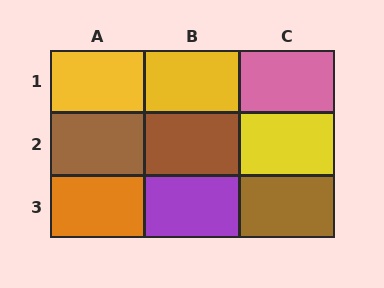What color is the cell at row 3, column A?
Orange.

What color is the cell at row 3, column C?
Brown.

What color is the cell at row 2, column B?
Brown.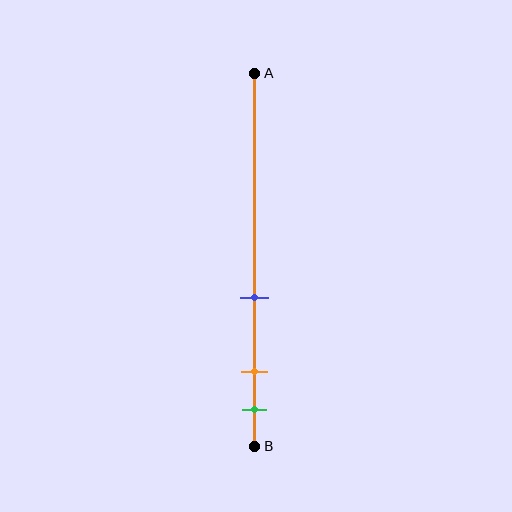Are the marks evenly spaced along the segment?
No, the marks are not evenly spaced.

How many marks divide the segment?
There are 3 marks dividing the segment.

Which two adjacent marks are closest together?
The orange and green marks are the closest adjacent pair.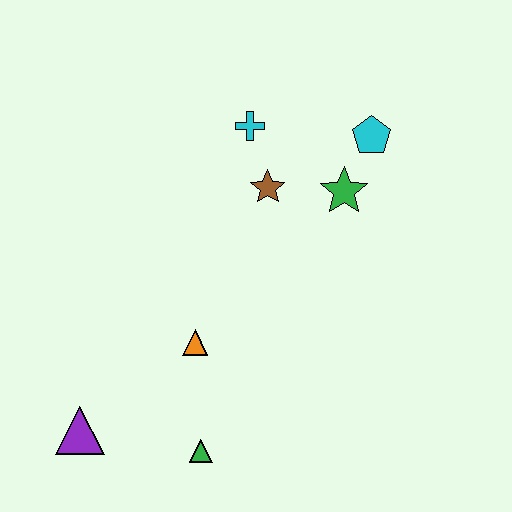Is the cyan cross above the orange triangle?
Yes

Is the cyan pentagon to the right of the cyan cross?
Yes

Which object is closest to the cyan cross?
The brown star is closest to the cyan cross.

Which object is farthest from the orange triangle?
The cyan pentagon is farthest from the orange triangle.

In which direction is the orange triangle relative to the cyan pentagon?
The orange triangle is below the cyan pentagon.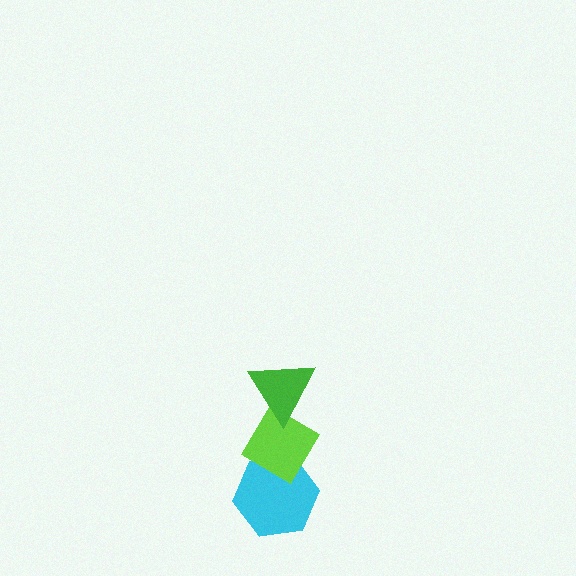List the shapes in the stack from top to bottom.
From top to bottom: the green triangle, the lime diamond, the cyan hexagon.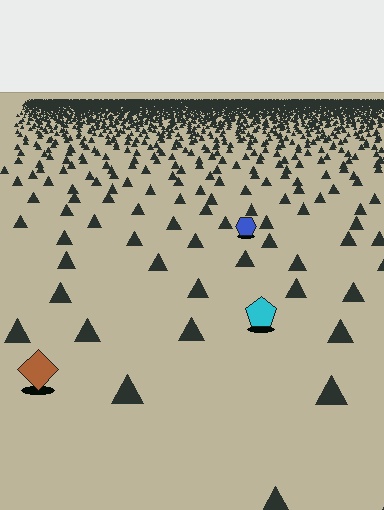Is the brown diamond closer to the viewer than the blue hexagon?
Yes. The brown diamond is closer — you can tell from the texture gradient: the ground texture is coarser near it.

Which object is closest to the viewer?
The brown diamond is closest. The texture marks near it are larger and more spread out.